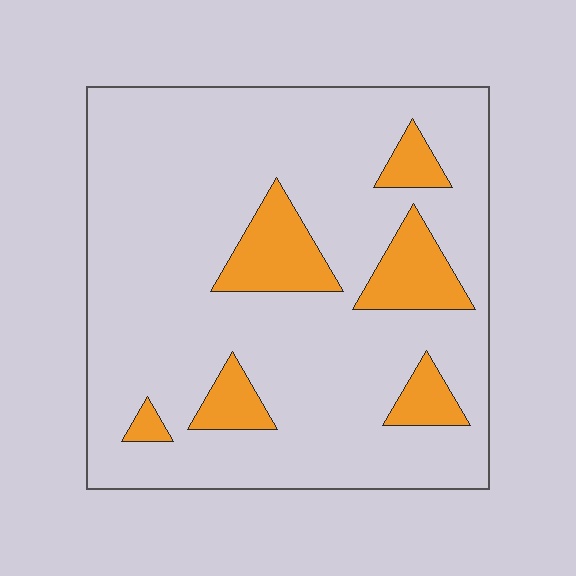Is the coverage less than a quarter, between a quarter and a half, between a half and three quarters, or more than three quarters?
Less than a quarter.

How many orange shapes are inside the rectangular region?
6.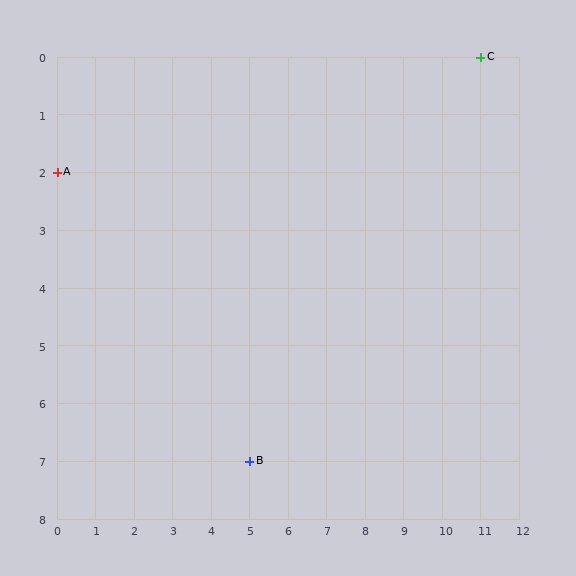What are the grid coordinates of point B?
Point B is at grid coordinates (5, 7).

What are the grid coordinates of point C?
Point C is at grid coordinates (11, 0).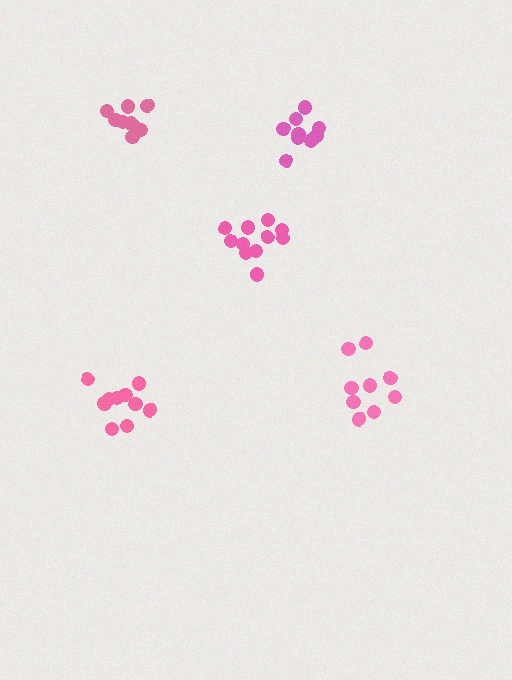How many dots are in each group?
Group 1: 9 dots, Group 2: 11 dots, Group 3: 10 dots, Group 4: 10 dots, Group 5: 9 dots (49 total).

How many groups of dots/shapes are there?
There are 5 groups.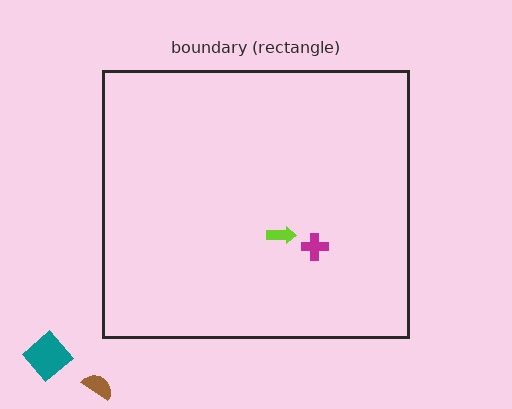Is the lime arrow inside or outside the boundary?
Inside.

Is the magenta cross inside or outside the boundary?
Inside.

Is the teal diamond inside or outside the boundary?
Outside.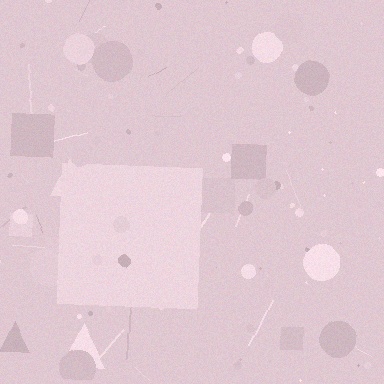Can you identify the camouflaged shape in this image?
The camouflaged shape is a square.